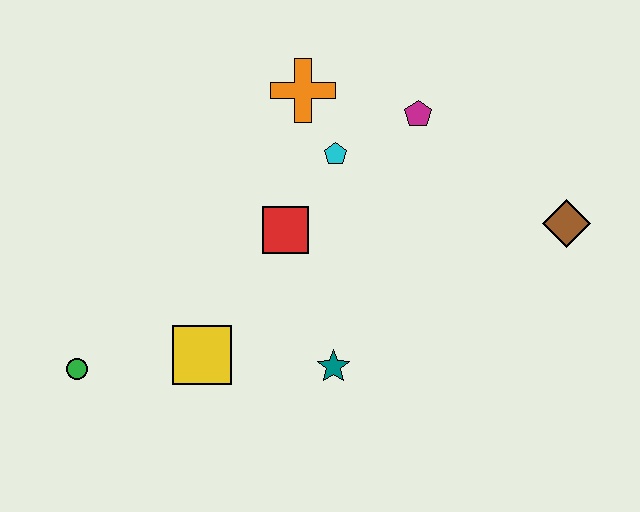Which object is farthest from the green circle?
The brown diamond is farthest from the green circle.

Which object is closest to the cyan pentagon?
The orange cross is closest to the cyan pentagon.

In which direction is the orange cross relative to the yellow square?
The orange cross is above the yellow square.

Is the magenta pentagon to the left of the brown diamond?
Yes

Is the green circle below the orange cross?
Yes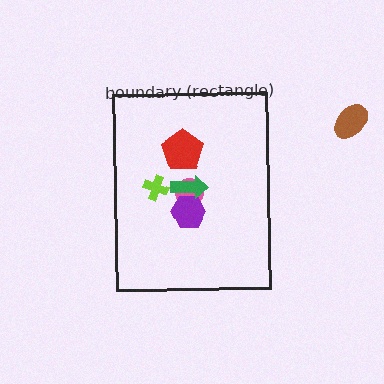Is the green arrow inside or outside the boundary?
Inside.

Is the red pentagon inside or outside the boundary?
Inside.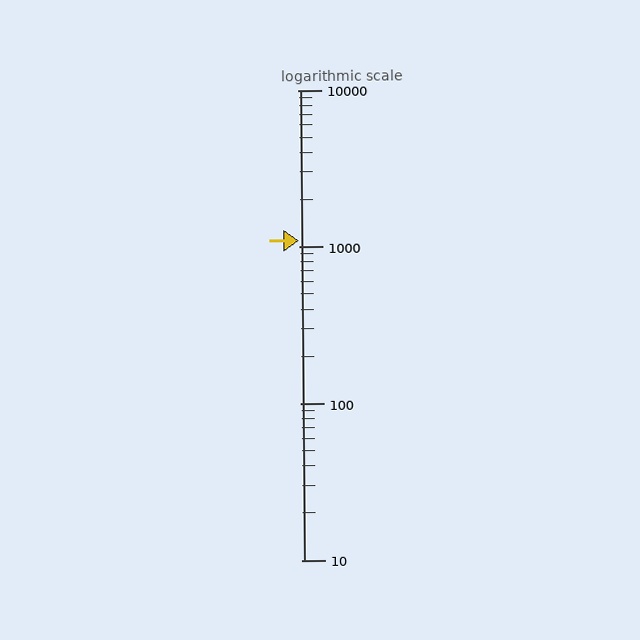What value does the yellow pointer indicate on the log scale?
The pointer indicates approximately 1100.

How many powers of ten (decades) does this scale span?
The scale spans 3 decades, from 10 to 10000.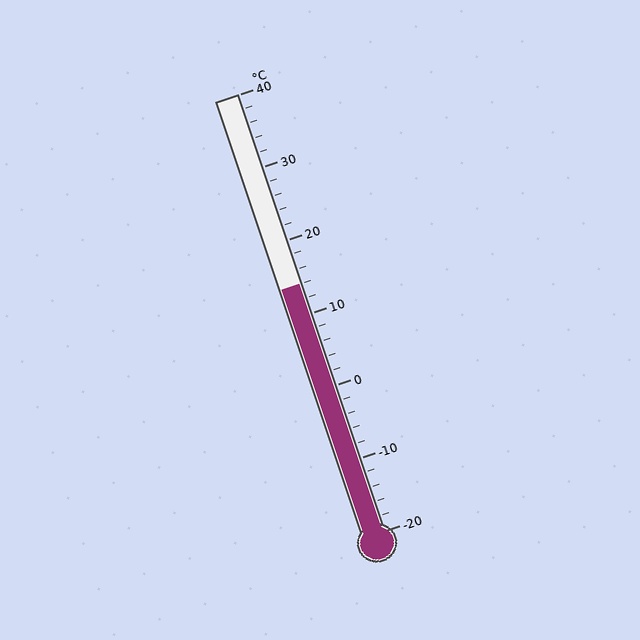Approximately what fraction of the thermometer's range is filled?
The thermometer is filled to approximately 55% of its range.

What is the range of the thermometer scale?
The thermometer scale ranges from -20°C to 40°C.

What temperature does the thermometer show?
The thermometer shows approximately 14°C.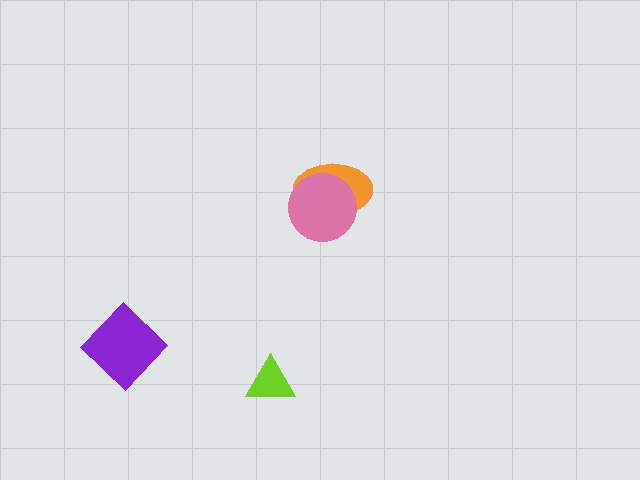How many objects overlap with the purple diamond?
0 objects overlap with the purple diamond.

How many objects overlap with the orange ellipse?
1 object overlaps with the orange ellipse.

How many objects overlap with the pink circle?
1 object overlaps with the pink circle.